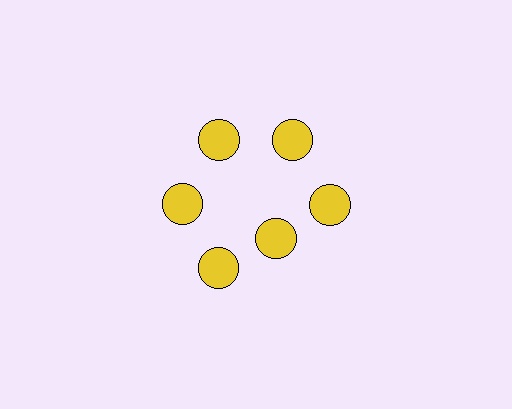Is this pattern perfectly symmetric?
No. The 6 yellow circles are arranged in a ring, but one element near the 5 o'clock position is pulled inward toward the center, breaking the 6-fold rotational symmetry.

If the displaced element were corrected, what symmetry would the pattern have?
It would have 6-fold rotational symmetry — the pattern would map onto itself every 60 degrees.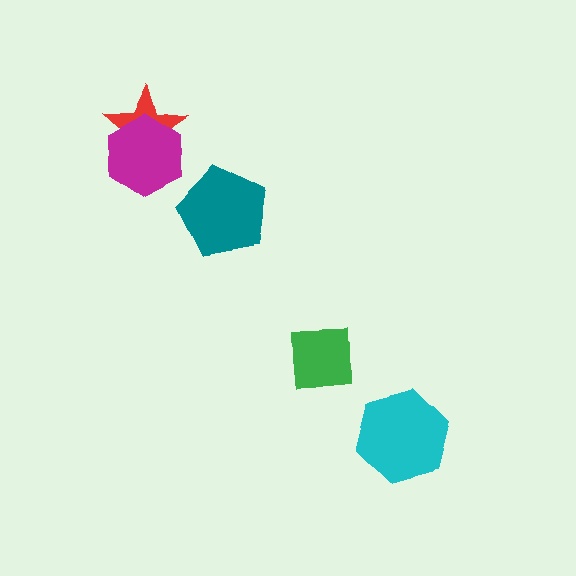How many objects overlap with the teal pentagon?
0 objects overlap with the teal pentagon.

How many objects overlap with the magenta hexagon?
1 object overlaps with the magenta hexagon.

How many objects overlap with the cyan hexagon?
0 objects overlap with the cyan hexagon.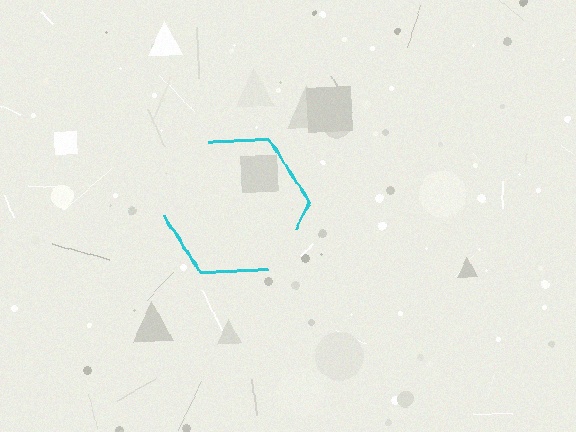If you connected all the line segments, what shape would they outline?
They would outline a hexagon.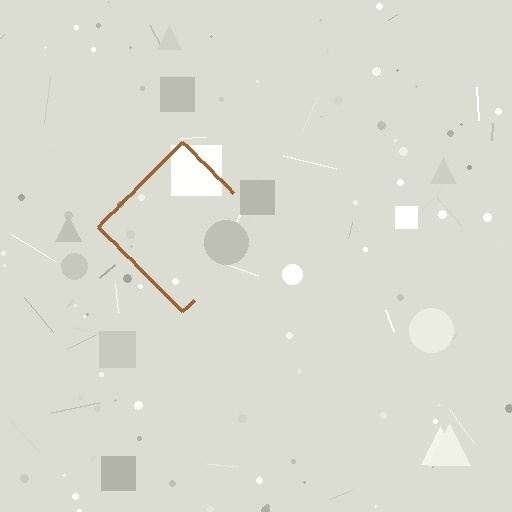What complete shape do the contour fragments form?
The contour fragments form a diamond.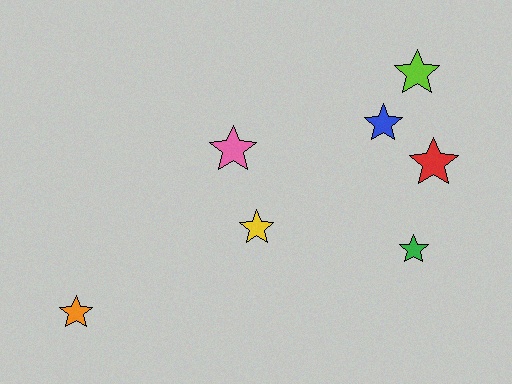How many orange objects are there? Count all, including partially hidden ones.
There is 1 orange object.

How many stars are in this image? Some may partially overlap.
There are 7 stars.